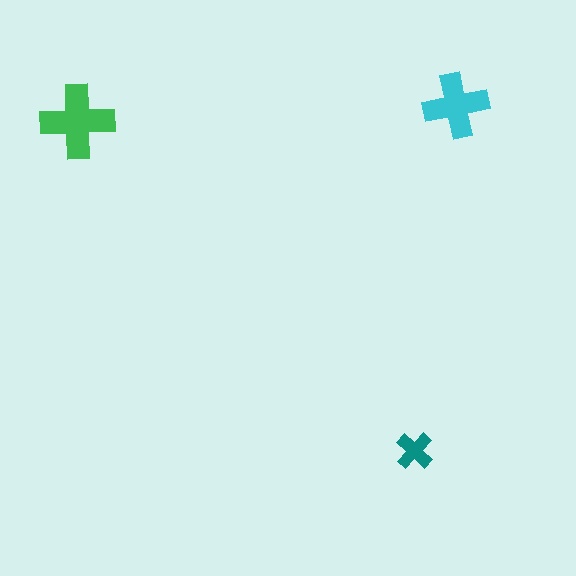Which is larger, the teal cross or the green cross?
The green one.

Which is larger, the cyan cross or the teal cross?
The cyan one.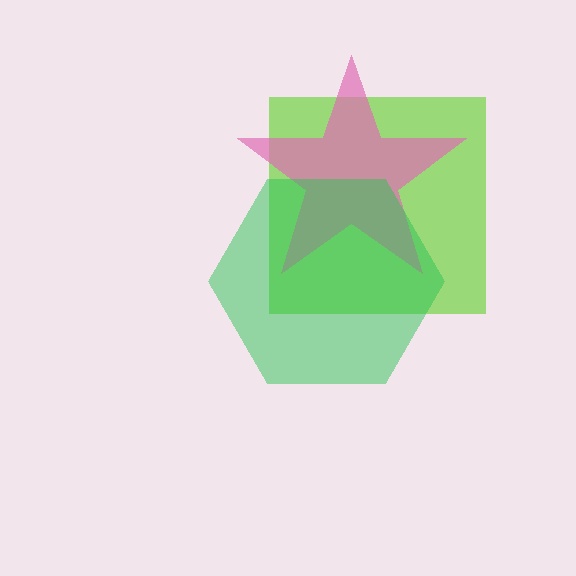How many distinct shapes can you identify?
There are 3 distinct shapes: a lime square, a pink star, a green hexagon.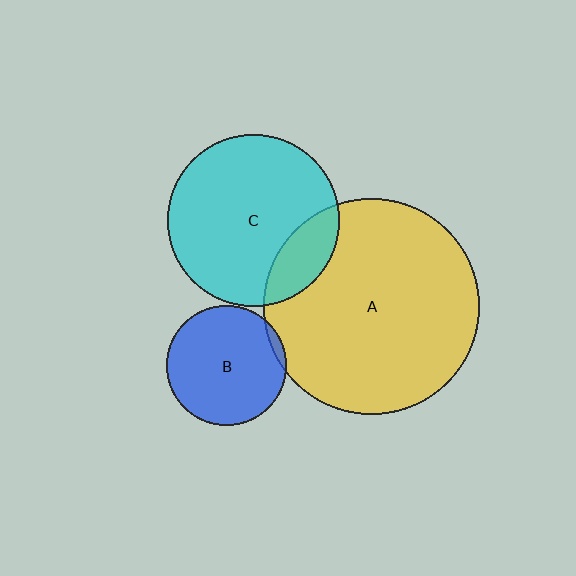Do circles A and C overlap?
Yes.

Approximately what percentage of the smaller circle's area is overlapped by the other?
Approximately 20%.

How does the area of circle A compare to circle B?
Approximately 3.3 times.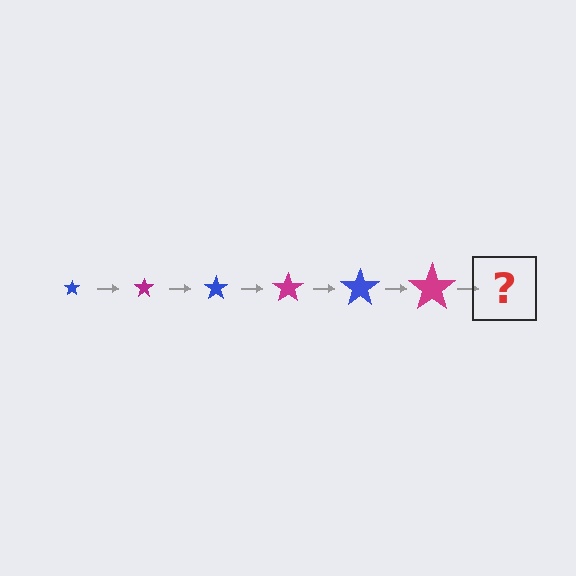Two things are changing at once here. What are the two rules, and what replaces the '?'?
The two rules are that the star grows larger each step and the color cycles through blue and magenta. The '?' should be a blue star, larger than the previous one.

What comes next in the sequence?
The next element should be a blue star, larger than the previous one.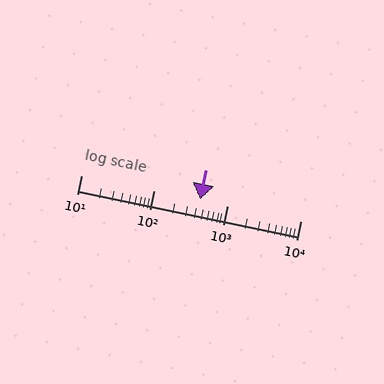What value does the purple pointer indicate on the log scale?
The pointer indicates approximately 420.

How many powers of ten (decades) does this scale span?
The scale spans 3 decades, from 10 to 10000.